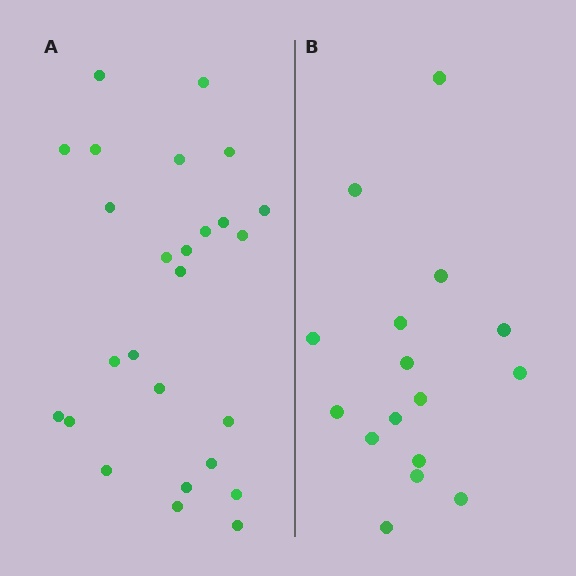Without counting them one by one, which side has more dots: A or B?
Region A (the left region) has more dots.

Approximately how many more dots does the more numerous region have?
Region A has roughly 10 or so more dots than region B.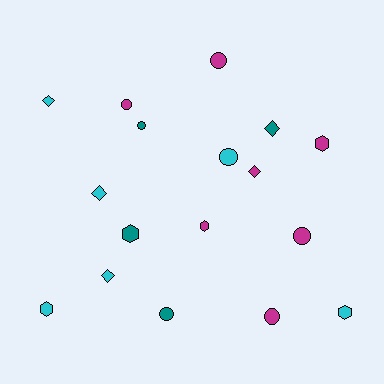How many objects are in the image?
There are 17 objects.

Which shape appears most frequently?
Circle, with 7 objects.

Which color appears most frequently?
Magenta, with 7 objects.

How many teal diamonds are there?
There is 1 teal diamond.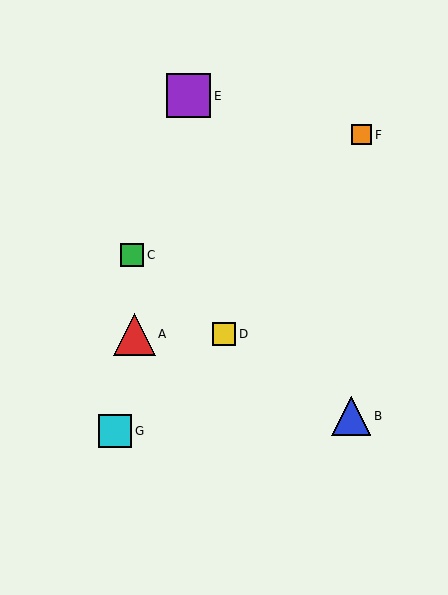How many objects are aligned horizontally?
2 objects (A, D) are aligned horizontally.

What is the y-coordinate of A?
Object A is at y≈334.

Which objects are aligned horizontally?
Objects A, D are aligned horizontally.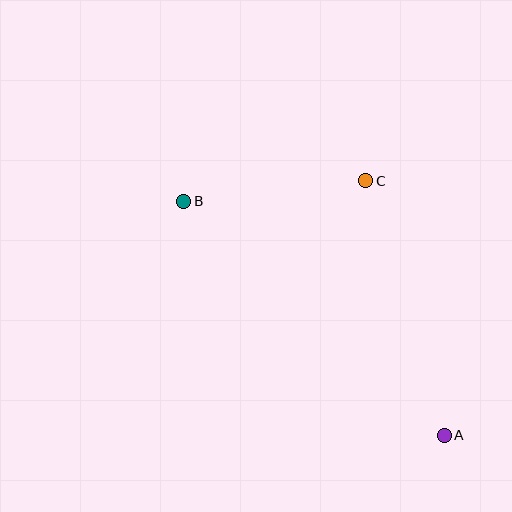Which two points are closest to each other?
Points B and C are closest to each other.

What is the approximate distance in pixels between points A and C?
The distance between A and C is approximately 266 pixels.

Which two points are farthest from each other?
Points A and B are farthest from each other.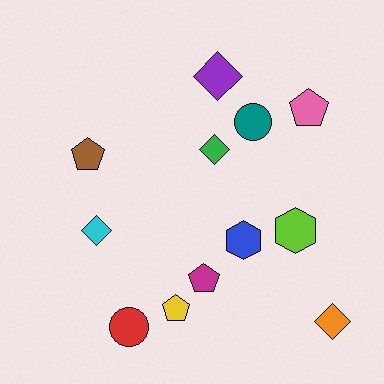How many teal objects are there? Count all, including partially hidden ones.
There is 1 teal object.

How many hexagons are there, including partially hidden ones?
There are 2 hexagons.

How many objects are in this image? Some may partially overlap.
There are 12 objects.